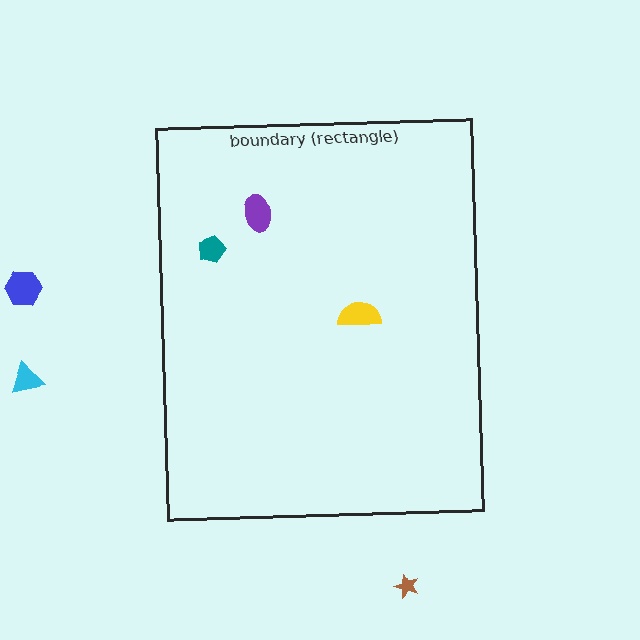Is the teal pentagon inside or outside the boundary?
Inside.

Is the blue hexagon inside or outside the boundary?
Outside.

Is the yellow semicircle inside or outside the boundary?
Inside.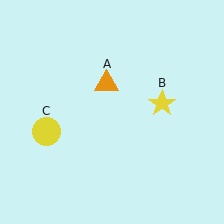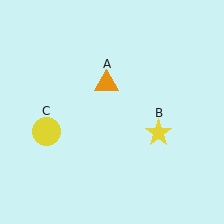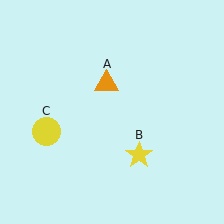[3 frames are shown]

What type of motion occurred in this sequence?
The yellow star (object B) rotated clockwise around the center of the scene.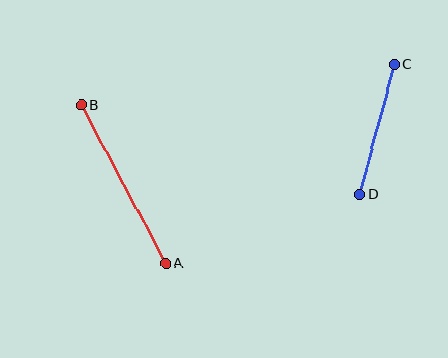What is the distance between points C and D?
The distance is approximately 134 pixels.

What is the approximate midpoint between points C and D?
The midpoint is at approximately (377, 129) pixels.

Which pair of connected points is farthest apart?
Points A and B are farthest apart.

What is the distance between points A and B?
The distance is approximately 179 pixels.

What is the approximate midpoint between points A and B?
The midpoint is at approximately (123, 184) pixels.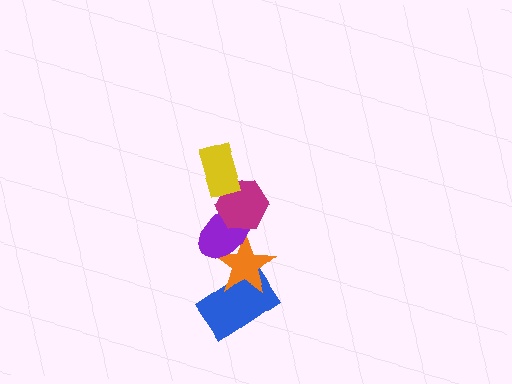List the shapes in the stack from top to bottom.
From top to bottom: the yellow rectangle, the magenta hexagon, the purple ellipse, the orange star, the blue rectangle.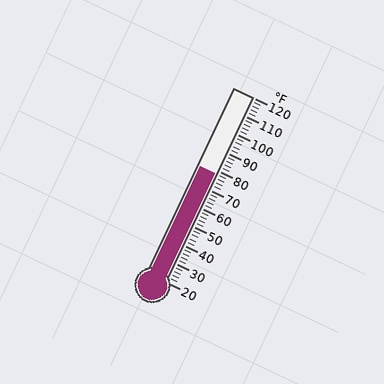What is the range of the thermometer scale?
The thermometer scale ranges from 20°F to 120°F.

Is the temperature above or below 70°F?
The temperature is above 70°F.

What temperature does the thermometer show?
The thermometer shows approximately 78°F.